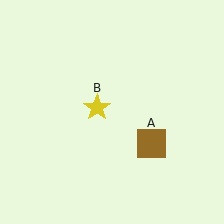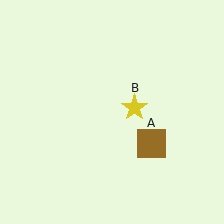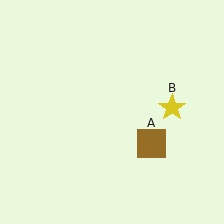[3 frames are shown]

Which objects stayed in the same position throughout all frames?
Brown square (object A) remained stationary.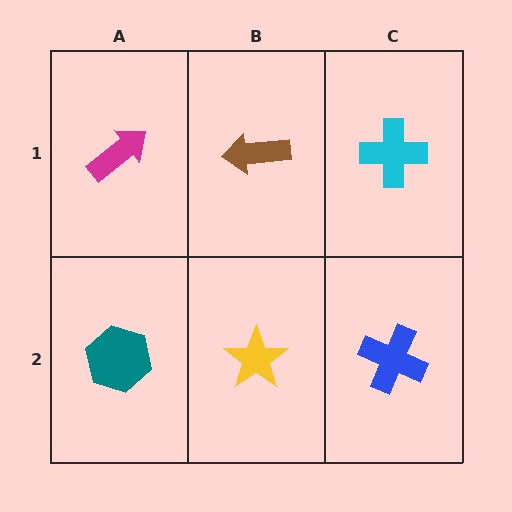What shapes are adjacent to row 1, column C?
A blue cross (row 2, column C), a brown arrow (row 1, column B).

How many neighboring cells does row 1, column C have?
2.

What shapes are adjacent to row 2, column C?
A cyan cross (row 1, column C), a yellow star (row 2, column B).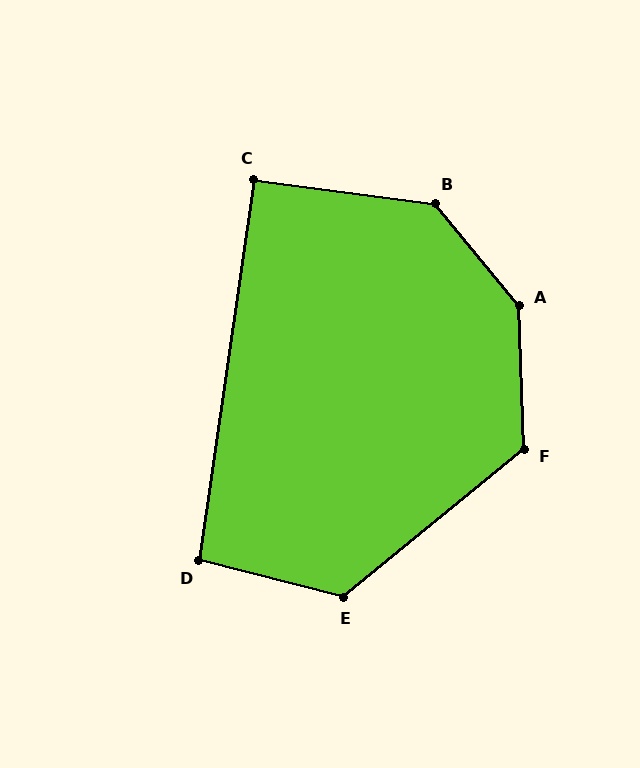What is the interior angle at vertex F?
Approximately 127 degrees (obtuse).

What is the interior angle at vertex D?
Approximately 96 degrees (obtuse).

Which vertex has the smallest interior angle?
C, at approximately 91 degrees.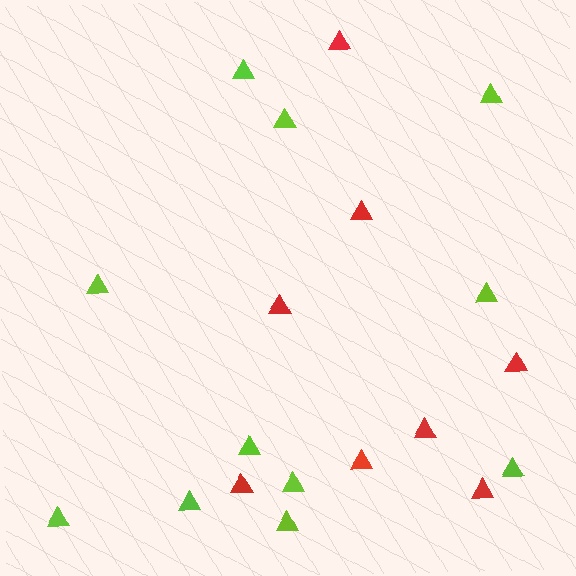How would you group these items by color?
There are 2 groups: one group of lime triangles (11) and one group of red triangles (8).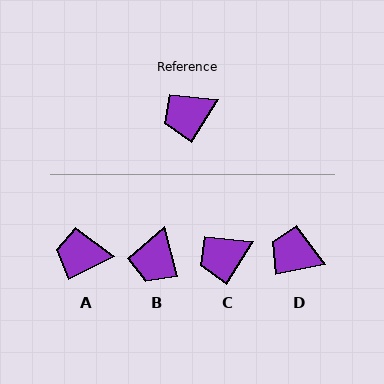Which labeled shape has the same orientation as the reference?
C.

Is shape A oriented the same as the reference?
No, it is off by about 32 degrees.